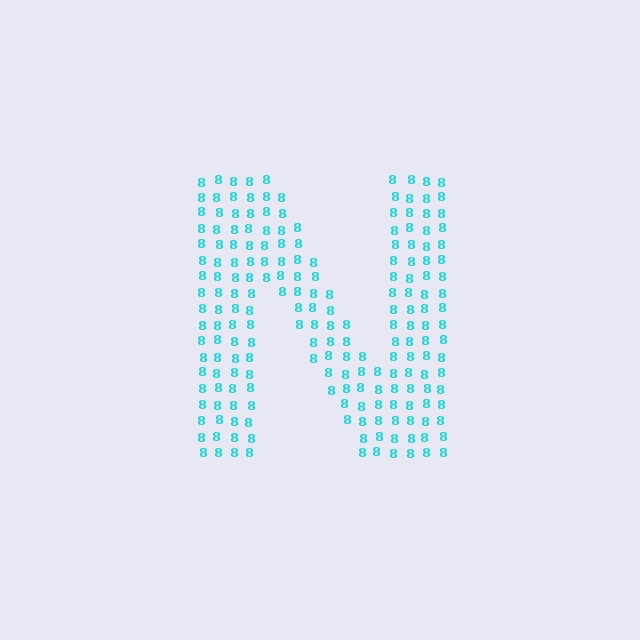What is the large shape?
The large shape is the letter N.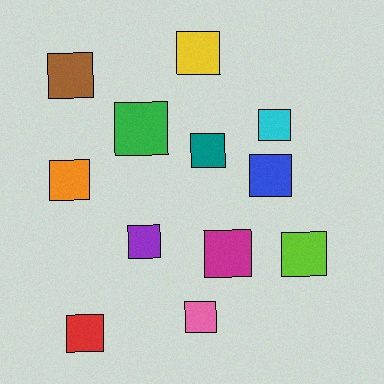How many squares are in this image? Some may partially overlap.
There are 12 squares.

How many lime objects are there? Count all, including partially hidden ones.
There is 1 lime object.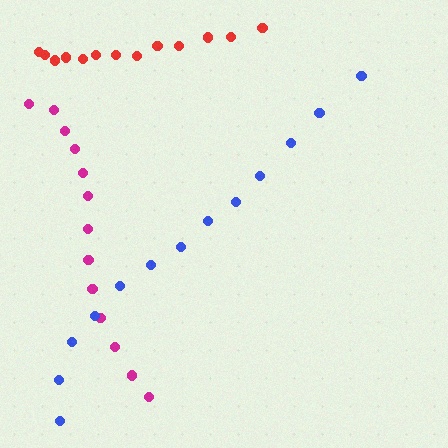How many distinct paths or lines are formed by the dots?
There are 3 distinct paths.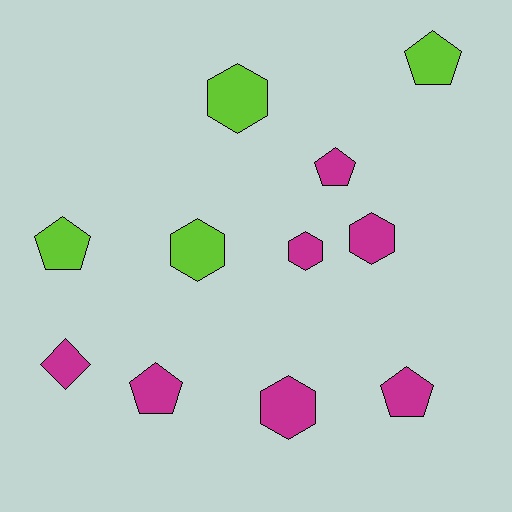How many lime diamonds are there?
There are no lime diamonds.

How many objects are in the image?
There are 11 objects.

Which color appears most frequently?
Magenta, with 7 objects.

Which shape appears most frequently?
Hexagon, with 5 objects.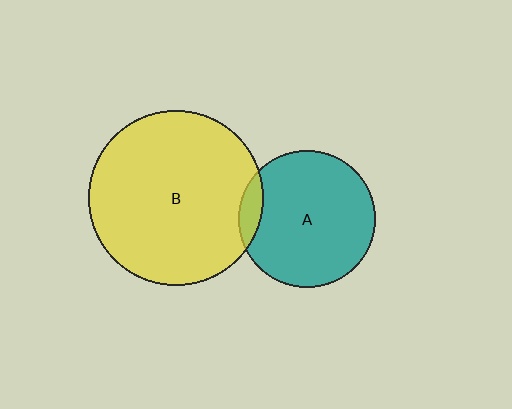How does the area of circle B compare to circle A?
Approximately 1.6 times.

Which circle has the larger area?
Circle B (yellow).